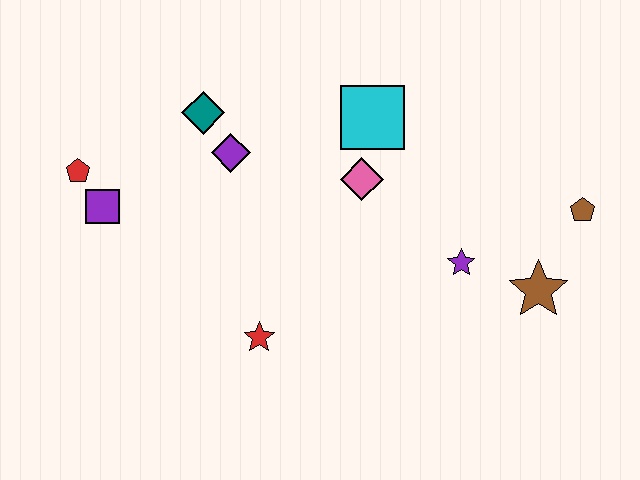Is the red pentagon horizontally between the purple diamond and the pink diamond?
No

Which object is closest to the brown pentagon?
The brown star is closest to the brown pentagon.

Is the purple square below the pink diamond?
Yes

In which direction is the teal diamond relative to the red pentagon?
The teal diamond is to the right of the red pentagon.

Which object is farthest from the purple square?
The brown pentagon is farthest from the purple square.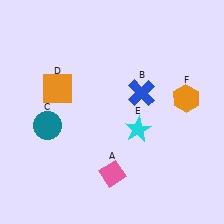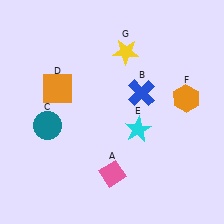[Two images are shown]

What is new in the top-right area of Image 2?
A yellow star (G) was added in the top-right area of Image 2.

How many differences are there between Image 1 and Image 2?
There is 1 difference between the two images.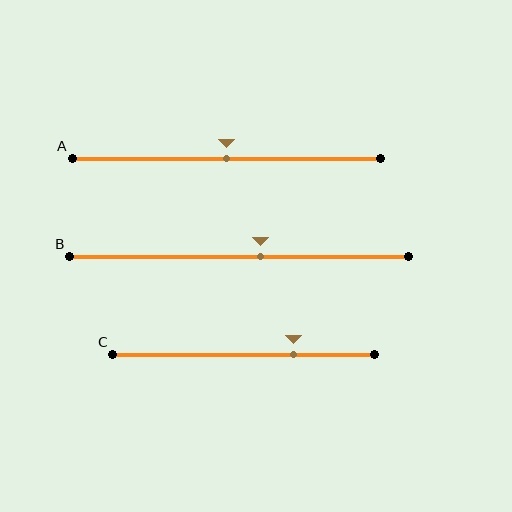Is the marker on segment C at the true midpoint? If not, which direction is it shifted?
No, the marker on segment C is shifted to the right by about 19% of the segment length.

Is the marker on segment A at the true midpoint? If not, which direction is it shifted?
Yes, the marker on segment A is at the true midpoint.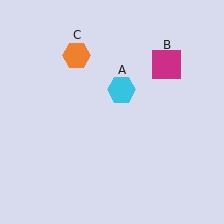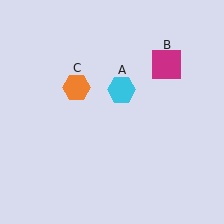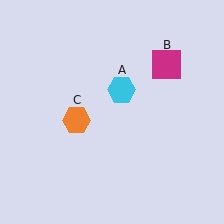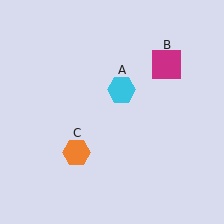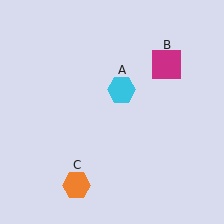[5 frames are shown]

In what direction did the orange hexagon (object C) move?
The orange hexagon (object C) moved down.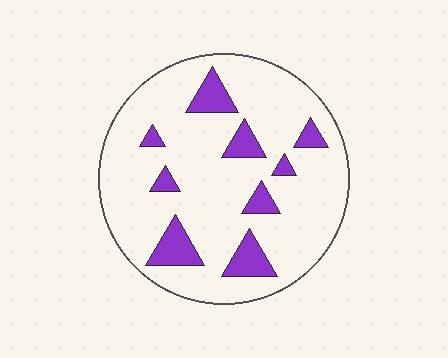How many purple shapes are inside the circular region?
9.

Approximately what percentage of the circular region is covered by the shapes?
Approximately 15%.